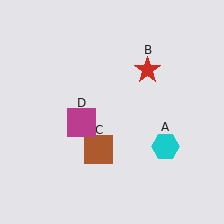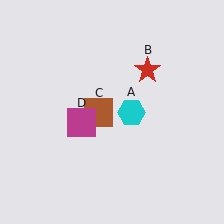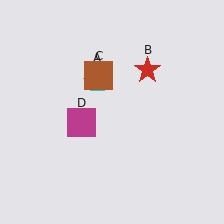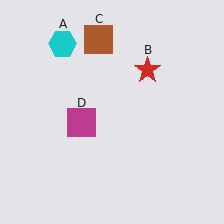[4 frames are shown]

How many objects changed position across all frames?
2 objects changed position: cyan hexagon (object A), brown square (object C).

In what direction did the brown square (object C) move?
The brown square (object C) moved up.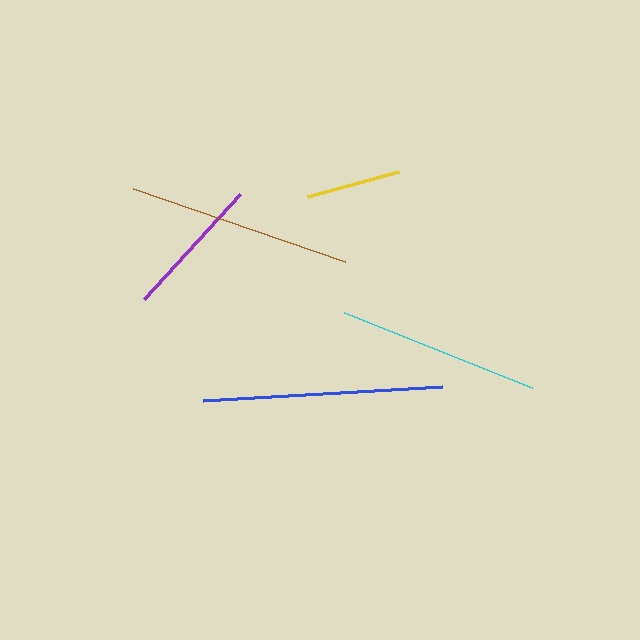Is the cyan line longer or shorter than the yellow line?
The cyan line is longer than the yellow line.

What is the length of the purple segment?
The purple segment is approximately 143 pixels long.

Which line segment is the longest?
The blue line is the longest at approximately 239 pixels.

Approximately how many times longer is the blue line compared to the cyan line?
The blue line is approximately 1.2 times the length of the cyan line.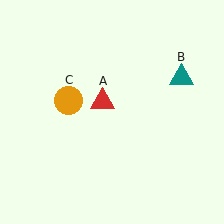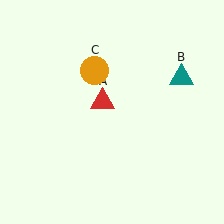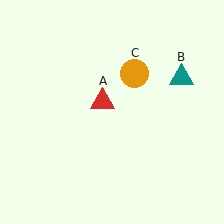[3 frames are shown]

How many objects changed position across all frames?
1 object changed position: orange circle (object C).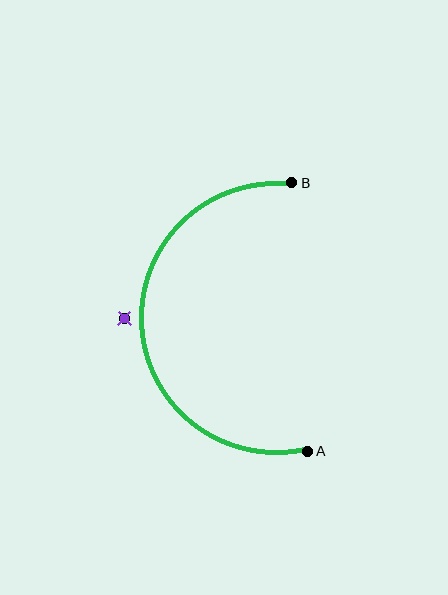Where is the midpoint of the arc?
The arc midpoint is the point on the curve farthest from the straight line joining A and B. It sits to the left of that line.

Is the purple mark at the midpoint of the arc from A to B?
No — the purple mark does not lie on the arc at all. It sits slightly outside the curve.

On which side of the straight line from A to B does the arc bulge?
The arc bulges to the left of the straight line connecting A and B.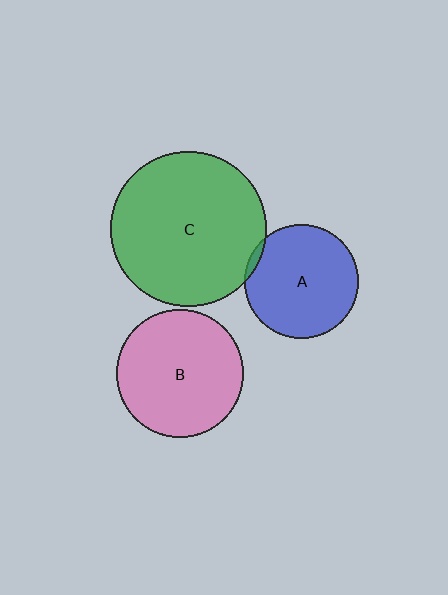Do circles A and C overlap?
Yes.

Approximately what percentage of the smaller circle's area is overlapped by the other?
Approximately 5%.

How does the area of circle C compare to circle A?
Approximately 1.8 times.